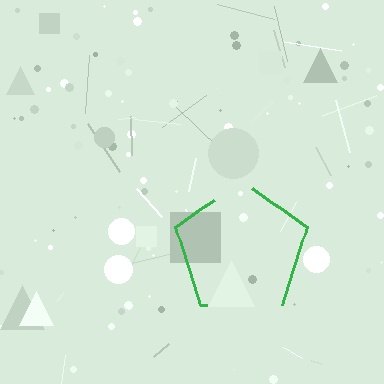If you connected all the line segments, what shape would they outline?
They would outline a pentagon.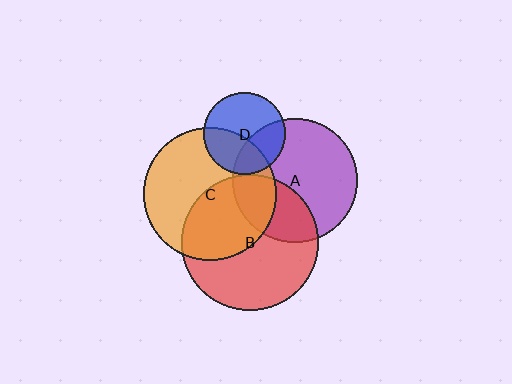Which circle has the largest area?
Circle B (red).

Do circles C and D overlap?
Yes.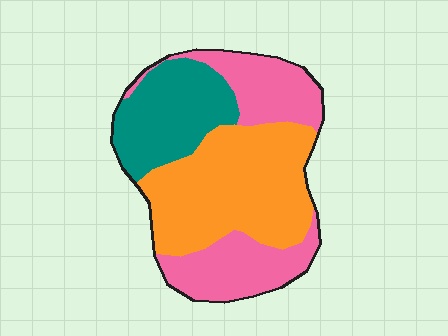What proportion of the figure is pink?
Pink takes up about one third (1/3) of the figure.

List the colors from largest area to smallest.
From largest to smallest: orange, pink, teal.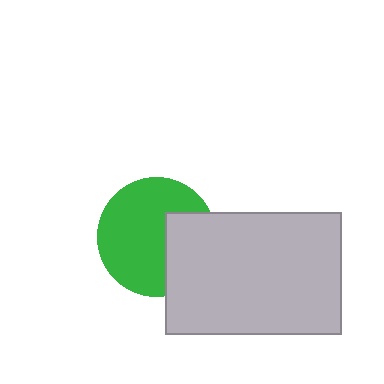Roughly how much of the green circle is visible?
Most of it is visible (roughly 69%).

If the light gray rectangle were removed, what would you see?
You would see the complete green circle.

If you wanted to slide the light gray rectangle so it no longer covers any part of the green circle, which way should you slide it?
Slide it right — that is the most direct way to separate the two shapes.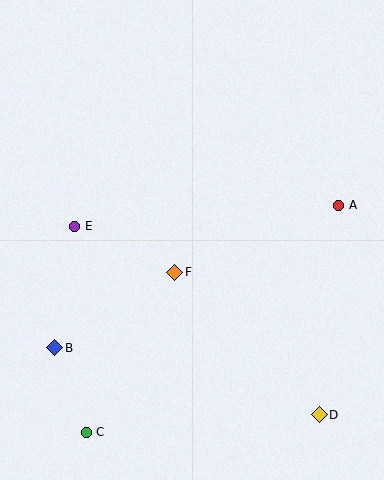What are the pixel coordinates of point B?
Point B is at (55, 348).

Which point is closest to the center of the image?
Point F at (175, 272) is closest to the center.